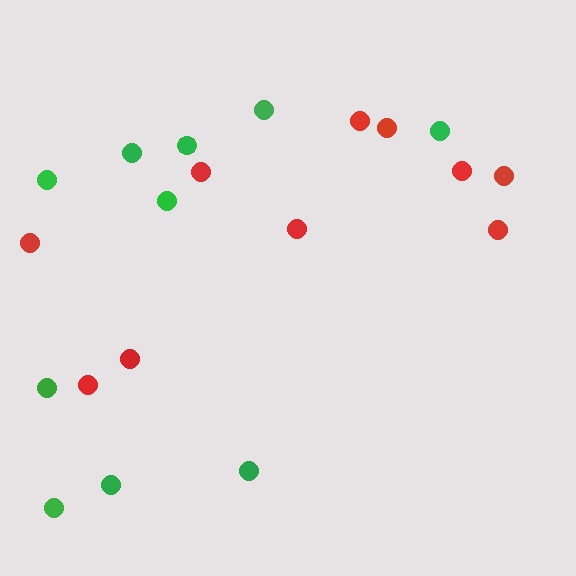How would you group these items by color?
There are 2 groups: one group of red circles (10) and one group of green circles (10).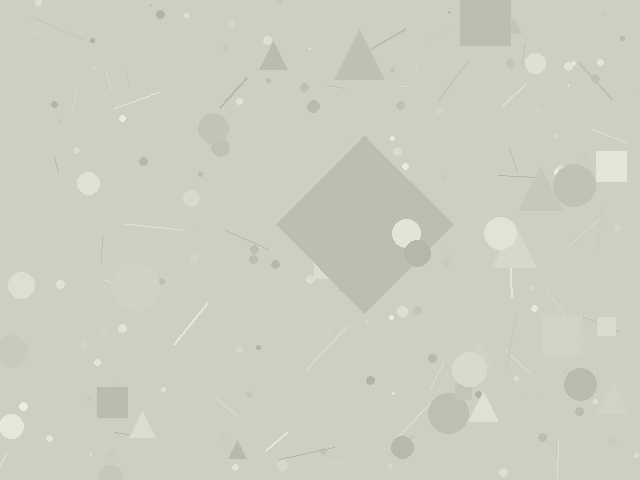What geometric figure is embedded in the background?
A diamond is embedded in the background.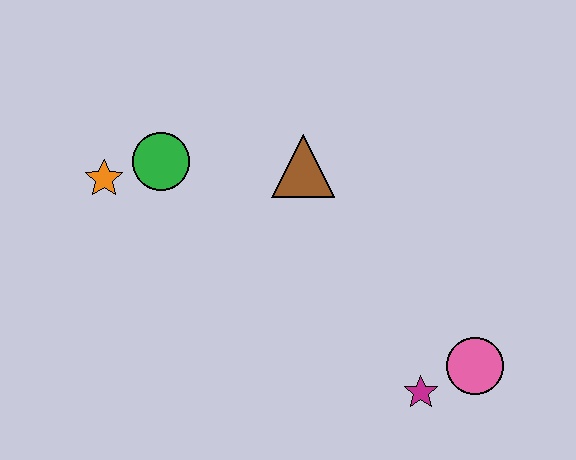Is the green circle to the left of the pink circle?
Yes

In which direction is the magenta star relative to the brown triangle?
The magenta star is below the brown triangle.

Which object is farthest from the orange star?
The pink circle is farthest from the orange star.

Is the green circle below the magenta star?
No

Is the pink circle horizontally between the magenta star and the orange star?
No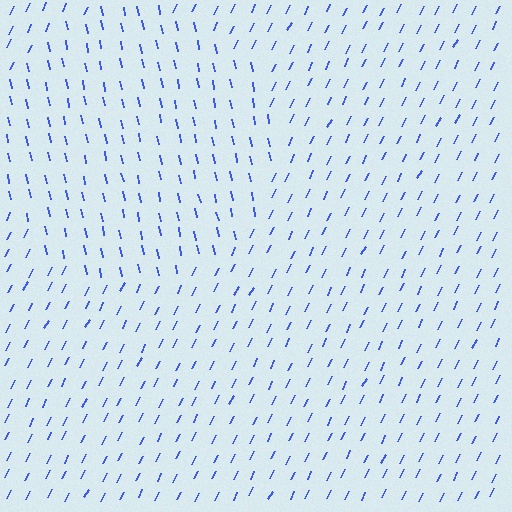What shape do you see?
I see a circle.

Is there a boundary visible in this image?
Yes, there is a texture boundary formed by a change in line orientation.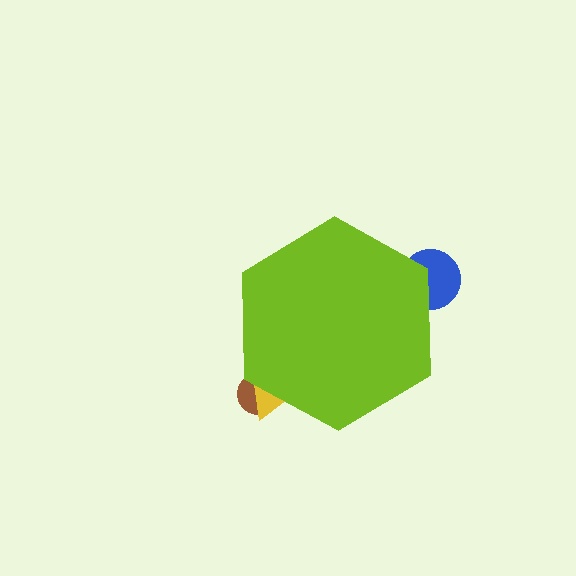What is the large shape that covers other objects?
A lime hexagon.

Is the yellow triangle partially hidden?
Yes, the yellow triangle is partially hidden behind the lime hexagon.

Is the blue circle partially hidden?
Yes, the blue circle is partially hidden behind the lime hexagon.